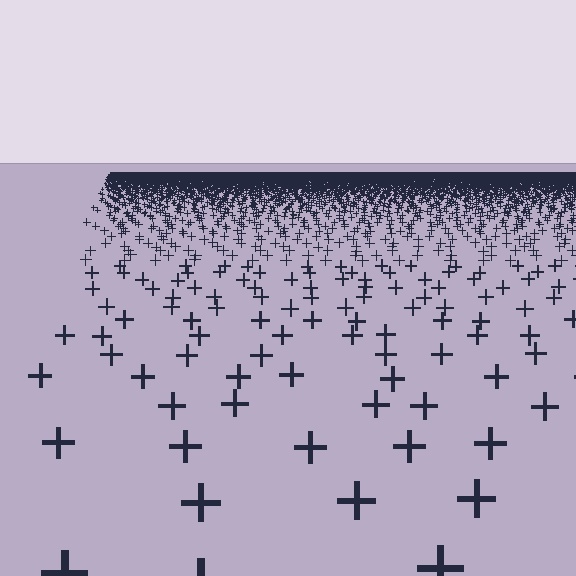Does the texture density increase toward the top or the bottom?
Density increases toward the top.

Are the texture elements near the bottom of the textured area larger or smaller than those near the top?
Larger. Near the bottom, elements are closer to the viewer and appear at a bigger on-screen size.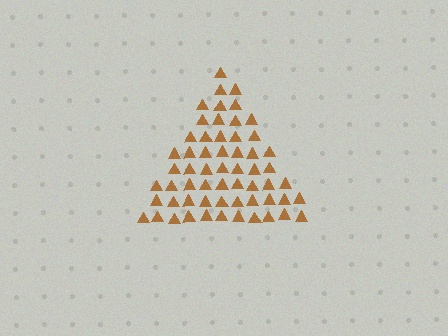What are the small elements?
The small elements are triangles.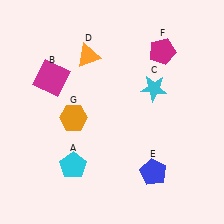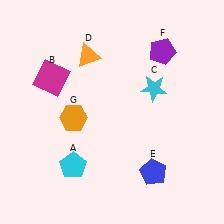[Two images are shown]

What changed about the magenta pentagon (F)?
In Image 1, F is magenta. In Image 2, it changed to purple.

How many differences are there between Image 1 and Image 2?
There is 1 difference between the two images.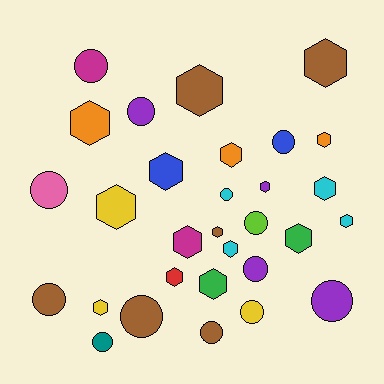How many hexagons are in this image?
There are 17 hexagons.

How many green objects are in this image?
There are 2 green objects.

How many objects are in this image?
There are 30 objects.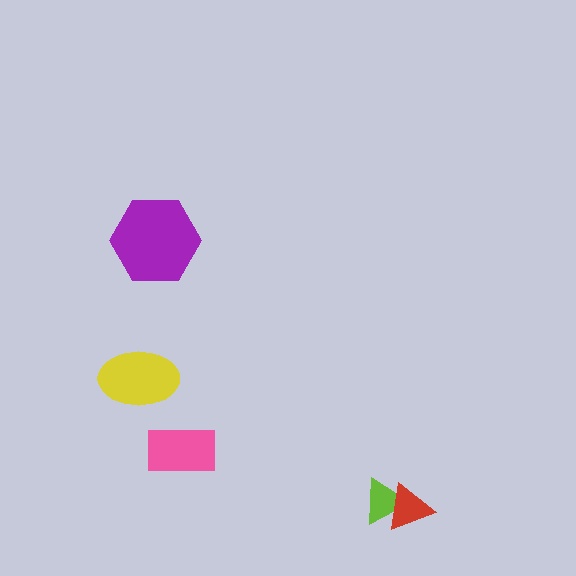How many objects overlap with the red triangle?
1 object overlaps with the red triangle.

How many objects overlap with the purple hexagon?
0 objects overlap with the purple hexagon.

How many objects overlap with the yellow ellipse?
0 objects overlap with the yellow ellipse.